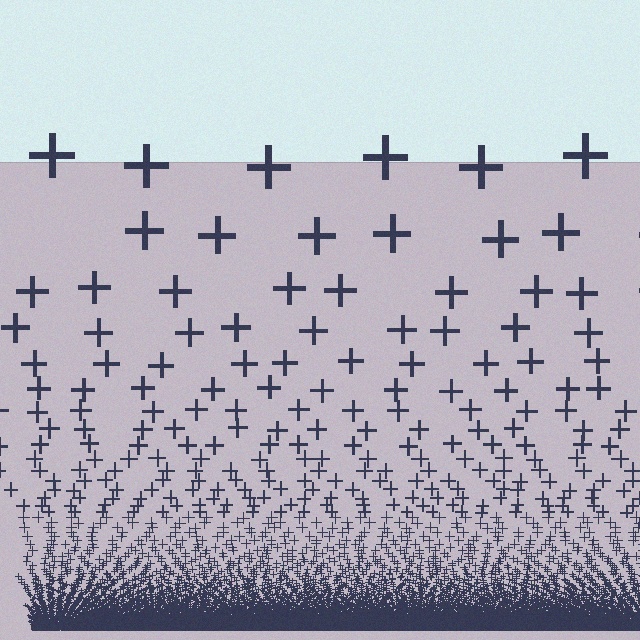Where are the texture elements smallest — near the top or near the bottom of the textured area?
Near the bottom.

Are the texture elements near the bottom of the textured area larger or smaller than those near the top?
Smaller. The gradient is inverted — elements near the bottom are smaller and denser.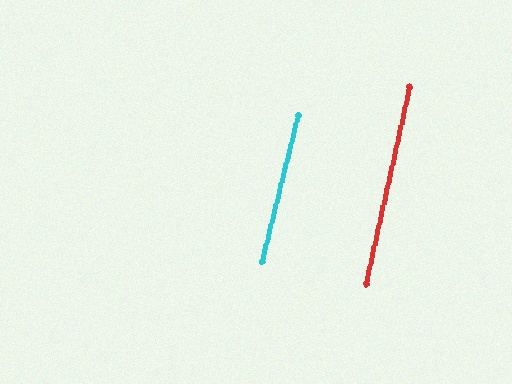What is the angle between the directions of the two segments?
Approximately 1 degree.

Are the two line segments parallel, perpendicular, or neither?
Parallel — their directions differ by only 0.8°.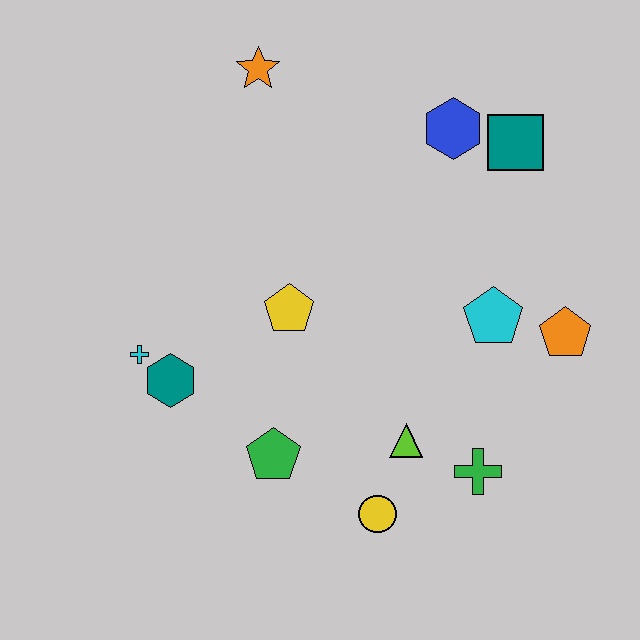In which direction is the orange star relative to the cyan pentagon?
The orange star is above the cyan pentagon.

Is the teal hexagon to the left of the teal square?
Yes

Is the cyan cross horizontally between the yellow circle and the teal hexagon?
No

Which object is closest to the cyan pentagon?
The orange pentagon is closest to the cyan pentagon.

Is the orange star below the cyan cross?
No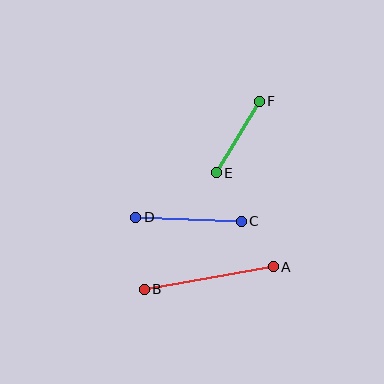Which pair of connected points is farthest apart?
Points A and B are farthest apart.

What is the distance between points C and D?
The distance is approximately 106 pixels.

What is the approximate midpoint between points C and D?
The midpoint is at approximately (189, 219) pixels.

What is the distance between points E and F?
The distance is approximately 84 pixels.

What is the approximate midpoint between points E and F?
The midpoint is at approximately (238, 137) pixels.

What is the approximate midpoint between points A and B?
The midpoint is at approximately (209, 278) pixels.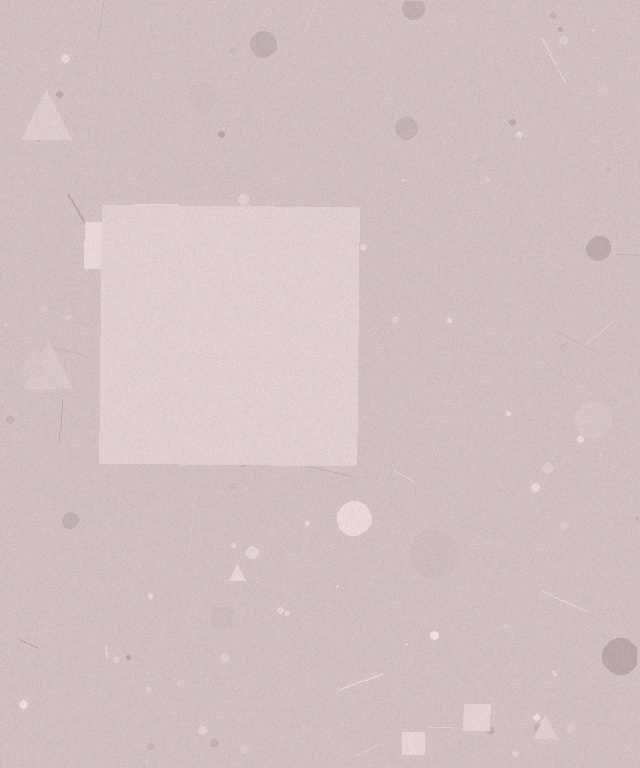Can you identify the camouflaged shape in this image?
The camouflaged shape is a square.